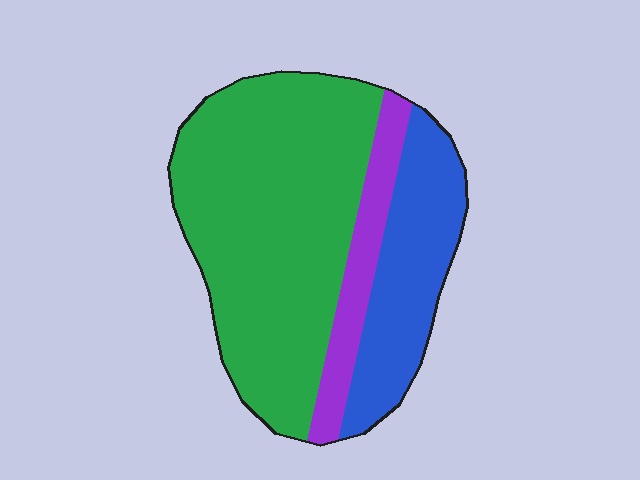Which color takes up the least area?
Purple, at roughly 15%.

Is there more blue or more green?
Green.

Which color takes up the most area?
Green, at roughly 60%.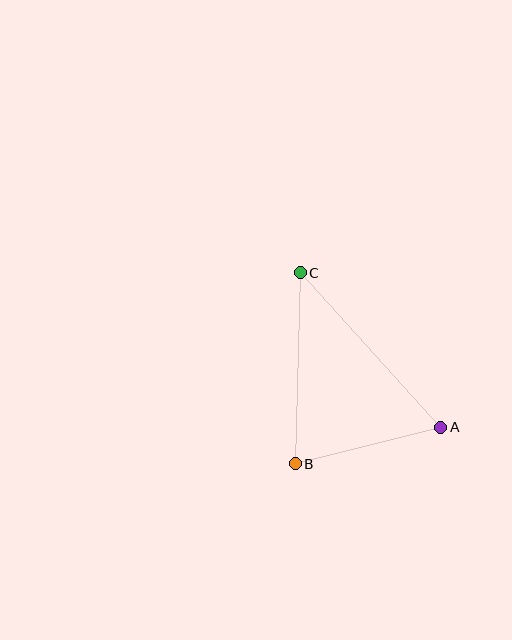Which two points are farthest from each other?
Points A and C are farthest from each other.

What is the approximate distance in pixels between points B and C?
The distance between B and C is approximately 191 pixels.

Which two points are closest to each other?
Points A and B are closest to each other.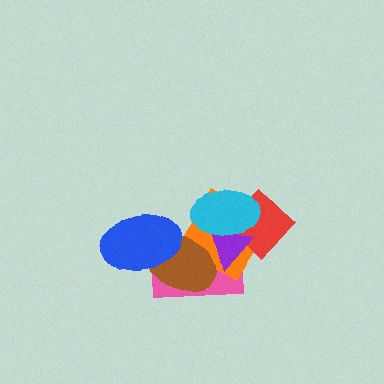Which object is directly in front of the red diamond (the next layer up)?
The purple triangle is directly in front of the red diamond.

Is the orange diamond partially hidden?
Yes, it is partially covered by another shape.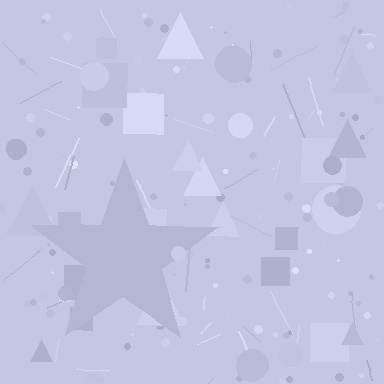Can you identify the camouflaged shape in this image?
The camouflaged shape is a star.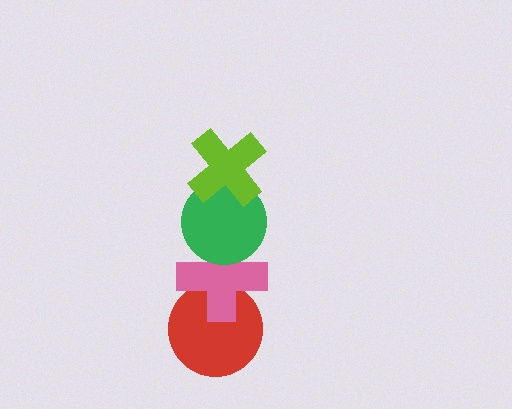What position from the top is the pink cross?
The pink cross is 3rd from the top.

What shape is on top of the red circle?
The pink cross is on top of the red circle.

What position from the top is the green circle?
The green circle is 2nd from the top.